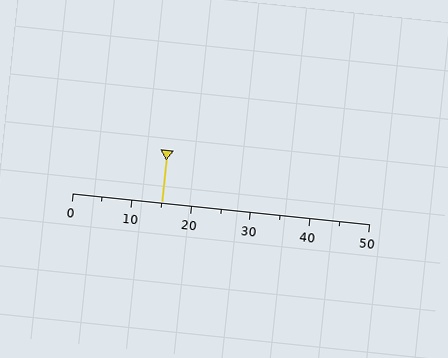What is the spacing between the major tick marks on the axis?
The major ticks are spaced 10 apart.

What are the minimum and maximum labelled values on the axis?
The axis runs from 0 to 50.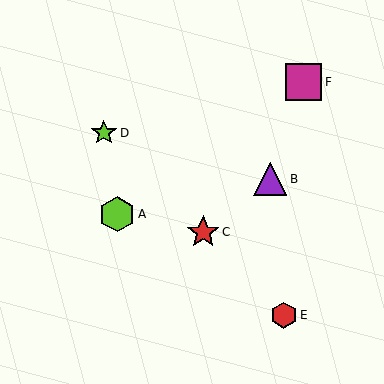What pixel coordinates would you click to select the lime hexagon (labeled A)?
Click at (117, 214) to select the lime hexagon A.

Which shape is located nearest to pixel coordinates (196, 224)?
The red star (labeled C) at (203, 232) is nearest to that location.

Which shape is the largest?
The magenta square (labeled F) is the largest.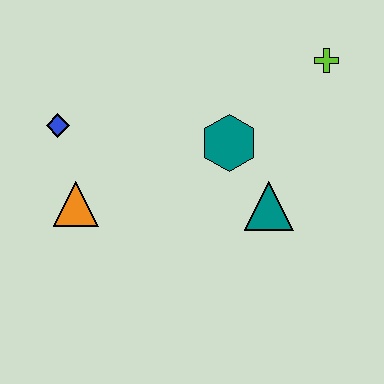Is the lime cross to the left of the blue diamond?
No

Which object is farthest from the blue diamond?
The lime cross is farthest from the blue diamond.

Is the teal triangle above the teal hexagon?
No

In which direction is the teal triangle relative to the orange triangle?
The teal triangle is to the right of the orange triangle.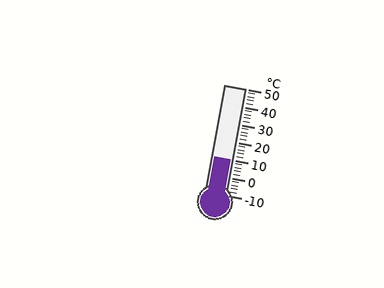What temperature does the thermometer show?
The thermometer shows approximately 10°C.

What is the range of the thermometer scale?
The thermometer scale ranges from -10°C to 50°C.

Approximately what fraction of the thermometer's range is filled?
The thermometer is filled to approximately 35% of its range.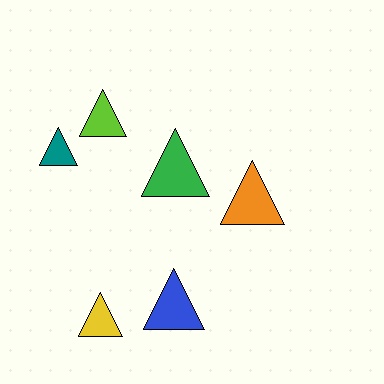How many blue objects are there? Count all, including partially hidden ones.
There is 1 blue object.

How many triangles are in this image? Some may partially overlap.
There are 6 triangles.